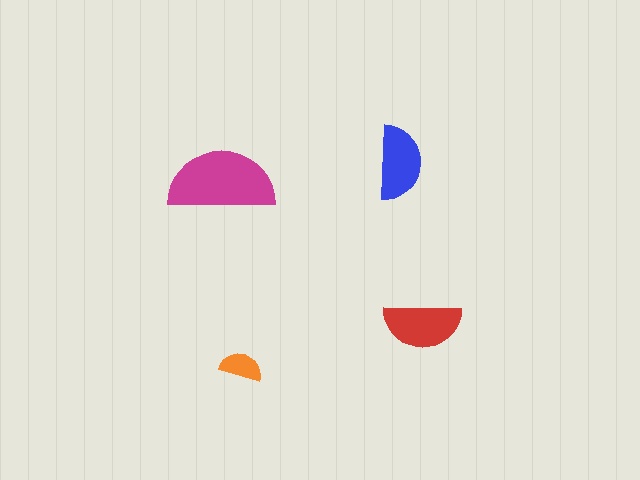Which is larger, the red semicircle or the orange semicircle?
The red one.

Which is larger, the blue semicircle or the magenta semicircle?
The magenta one.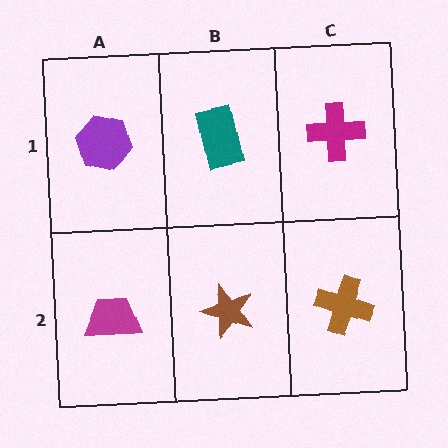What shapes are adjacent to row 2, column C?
A magenta cross (row 1, column C), a brown star (row 2, column B).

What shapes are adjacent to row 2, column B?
A teal rectangle (row 1, column B), a magenta trapezoid (row 2, column A), a brown cross (row 2, column C).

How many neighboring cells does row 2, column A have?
2.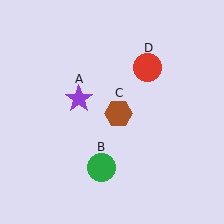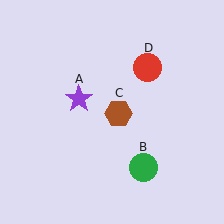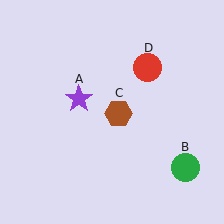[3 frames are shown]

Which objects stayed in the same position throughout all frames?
Purple star (object A) and brown hexagon (object C) and red circle (object D) remained stationary.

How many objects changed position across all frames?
1 object changed position: green circle (object B).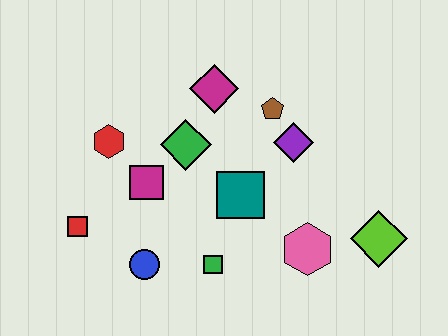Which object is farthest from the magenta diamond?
The lime diamond is farthest from the magenta diamond.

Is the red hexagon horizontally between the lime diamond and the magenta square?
No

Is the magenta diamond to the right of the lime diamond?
No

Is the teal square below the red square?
No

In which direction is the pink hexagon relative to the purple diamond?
The pink hexagon is below the purple diamond.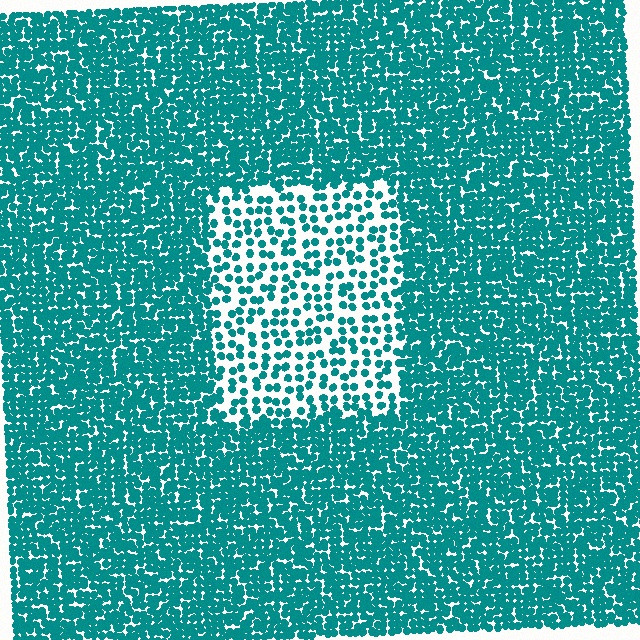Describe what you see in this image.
The image contains small teal elements arranged at two different densities. A rectangle-shaped region is visible where the elements are less densely packed than the surrounding area.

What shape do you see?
I see a rectangle.